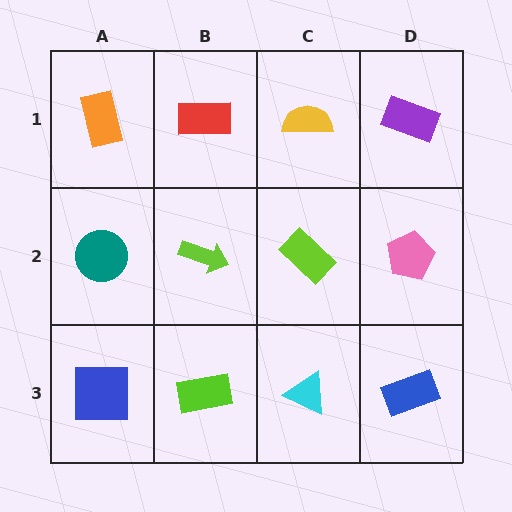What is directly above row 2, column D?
A purple rectangle.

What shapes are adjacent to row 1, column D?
A pink pentagon (row 2, column D), a yellow semicircle (row 1, column C).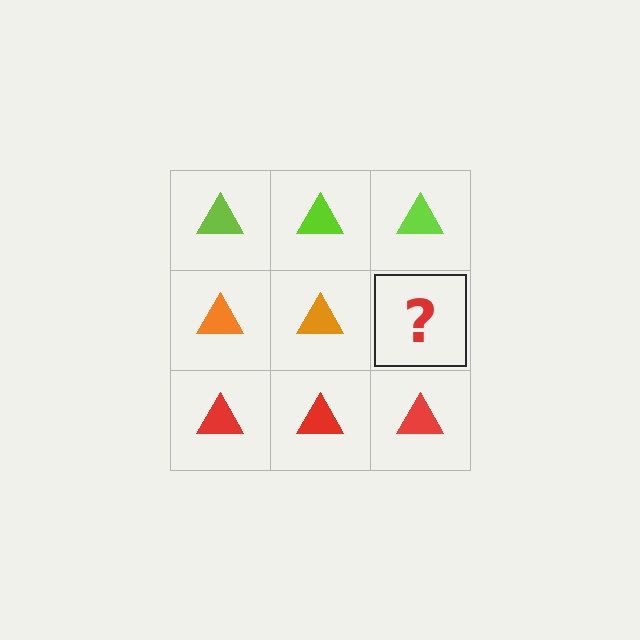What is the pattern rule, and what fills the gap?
The rule is that each row has a consistent color. The gap should be filled with an orange triangle.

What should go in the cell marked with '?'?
The missing cell should contain an orange triangle.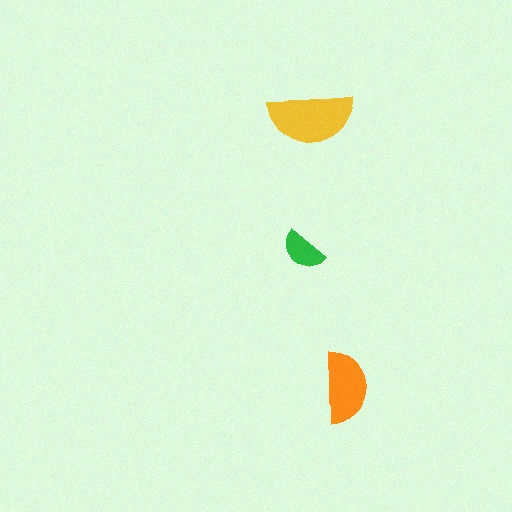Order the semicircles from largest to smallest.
the yellow one, the orange one, the green one.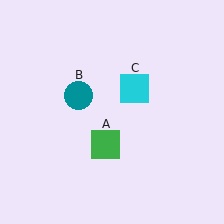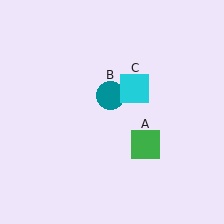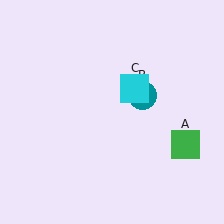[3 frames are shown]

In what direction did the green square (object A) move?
The green square (object A) moved right.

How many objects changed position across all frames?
2 objects changed position: green square (object A), teal circle (object B).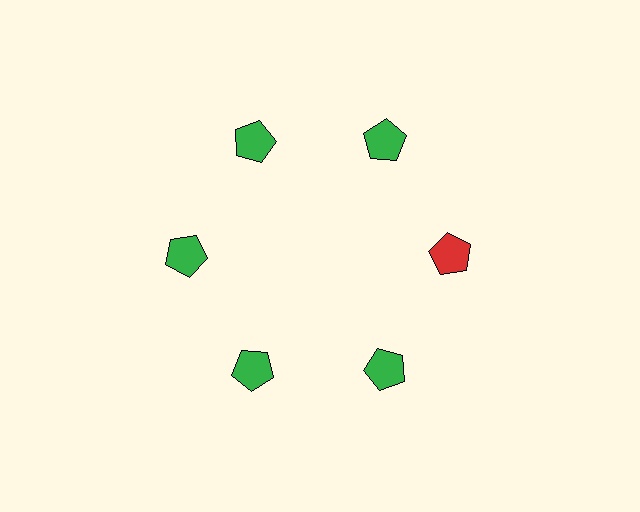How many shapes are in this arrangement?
There are 6 shapes arranged in a ring pattern.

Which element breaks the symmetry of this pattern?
The red pentagon at roughly the 3 o'clock position breaks the symmetry. All other shapes are green pentagons.